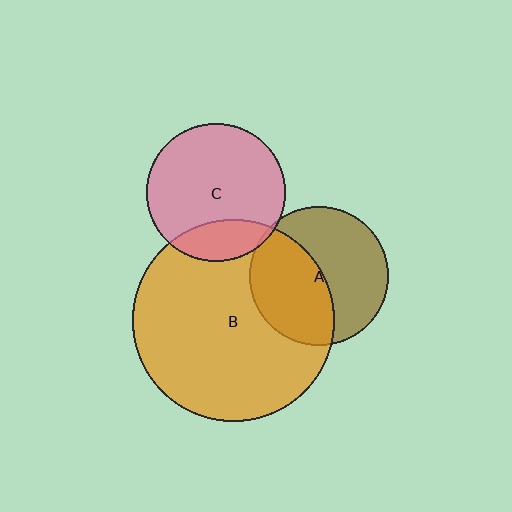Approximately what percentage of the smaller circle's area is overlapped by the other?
Approximately 20%.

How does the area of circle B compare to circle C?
Approximately 2.1 times.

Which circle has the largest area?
Circle B (orange).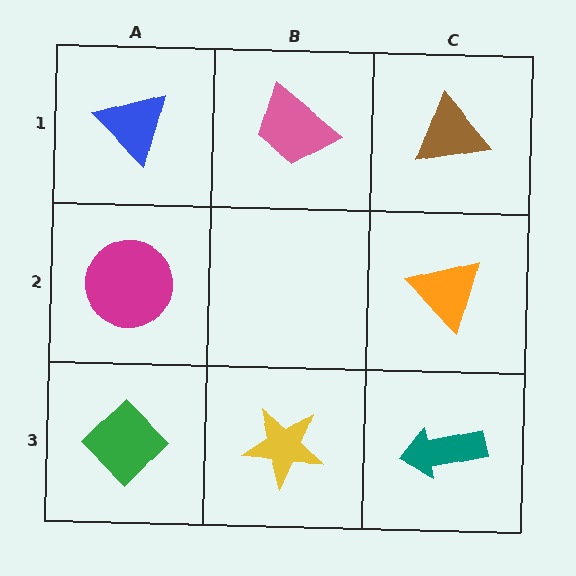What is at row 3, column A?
A green diamond.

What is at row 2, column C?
An orange triangle.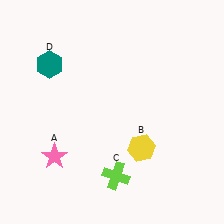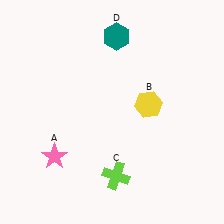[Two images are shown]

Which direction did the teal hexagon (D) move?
The teal hexagon (D) moved right.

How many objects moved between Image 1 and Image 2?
2 objects moved between the two images.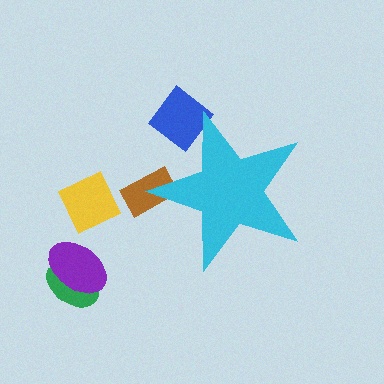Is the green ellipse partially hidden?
No, the green ellipse is fully visible.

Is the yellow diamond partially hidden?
No, the yellow diamond is fully visible.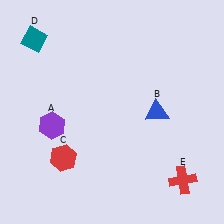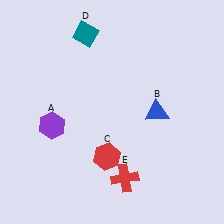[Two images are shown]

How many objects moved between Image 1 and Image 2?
3 objects moved between the two images.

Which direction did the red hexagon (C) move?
The red hexagon (C) moved right.